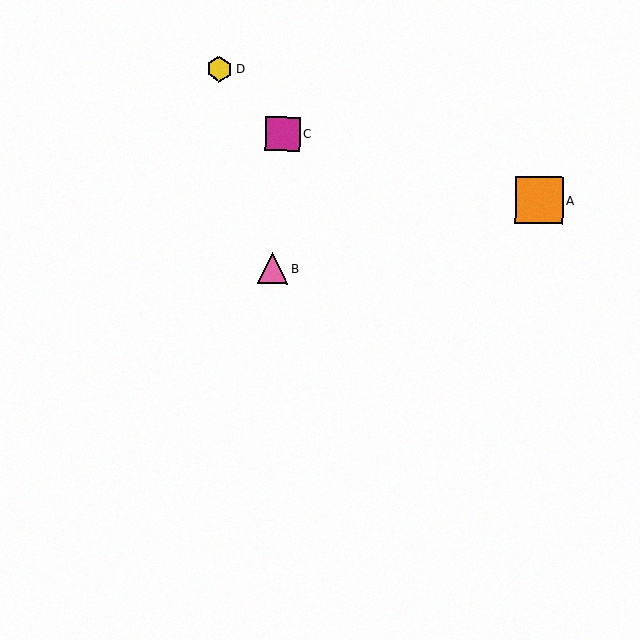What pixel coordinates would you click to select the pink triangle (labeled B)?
Click at (272, 268) to select the pink triangle B.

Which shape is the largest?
The orange square (labeled A) is the largest.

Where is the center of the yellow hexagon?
The center of the yellow hexagon is at (219, 69).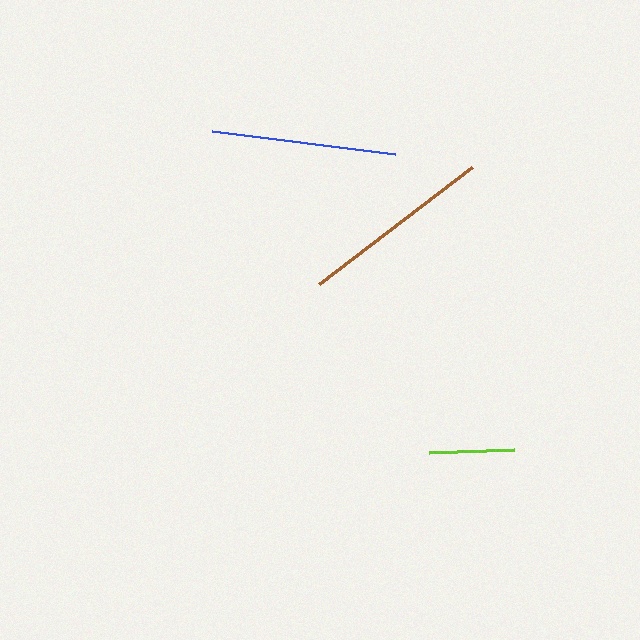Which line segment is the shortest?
The lime line is the shortest at approximately 85 pixels.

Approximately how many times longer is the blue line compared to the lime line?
The blue line is approximately 2.2 times the length of the lime line.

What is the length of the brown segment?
The brown segment is approximately 193 pixels long.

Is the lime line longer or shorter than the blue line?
The blue line is longer than the lime line.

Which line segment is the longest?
The brown line is the longest at approximately 193 pixels.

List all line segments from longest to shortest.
From longest to shortest: brown, blue, lime.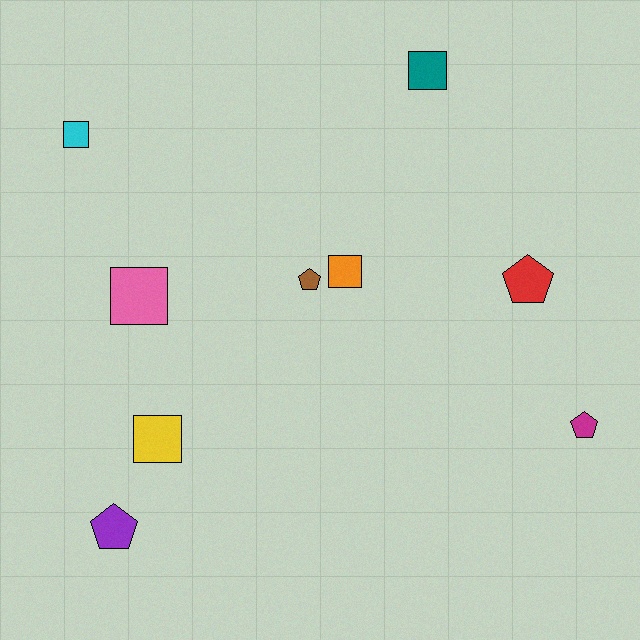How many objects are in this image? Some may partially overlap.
There are 9 objects.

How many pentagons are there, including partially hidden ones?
There are 4 pentagons.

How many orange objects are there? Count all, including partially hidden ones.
There is 1 orange object.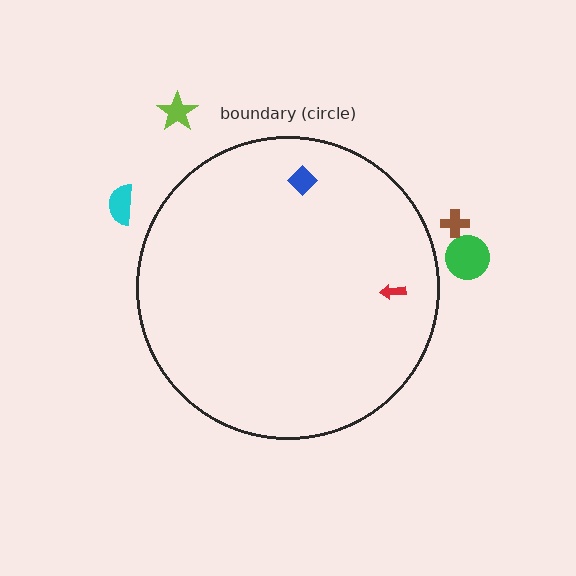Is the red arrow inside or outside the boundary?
Inside.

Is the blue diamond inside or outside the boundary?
Inside.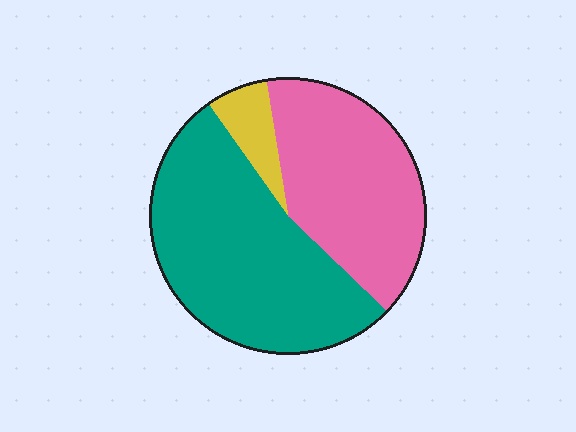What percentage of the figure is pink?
Pink takes up between a third and a half of the figure.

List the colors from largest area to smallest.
From largest to smallest: teal, pink, yellow.